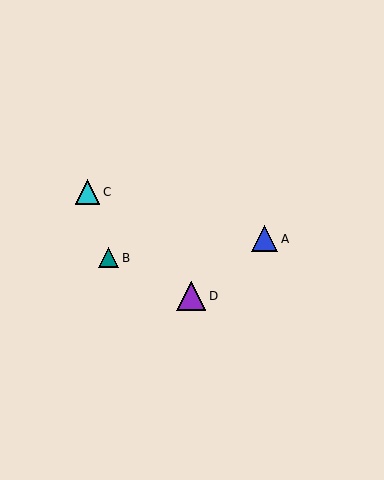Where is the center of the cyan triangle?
The center of the cyan triangle is at (88, 192).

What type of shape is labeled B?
Shape B is a teal triangle.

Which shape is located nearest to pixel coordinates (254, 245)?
The blue triangle (labeled A) at (265, 239) is nearest to that location.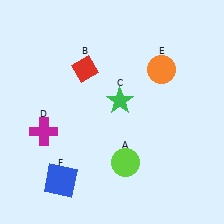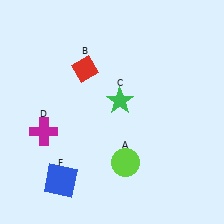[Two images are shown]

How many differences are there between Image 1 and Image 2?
There is 1 difference between the two images.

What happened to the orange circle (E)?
The orange circle (E) was removed in Image 2. It was in the top-right area of Image 1.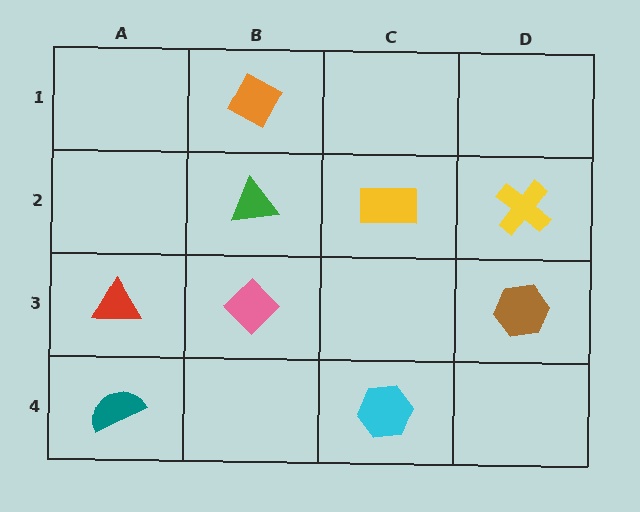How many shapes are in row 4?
2 shapes.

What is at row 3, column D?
A brown hexagon.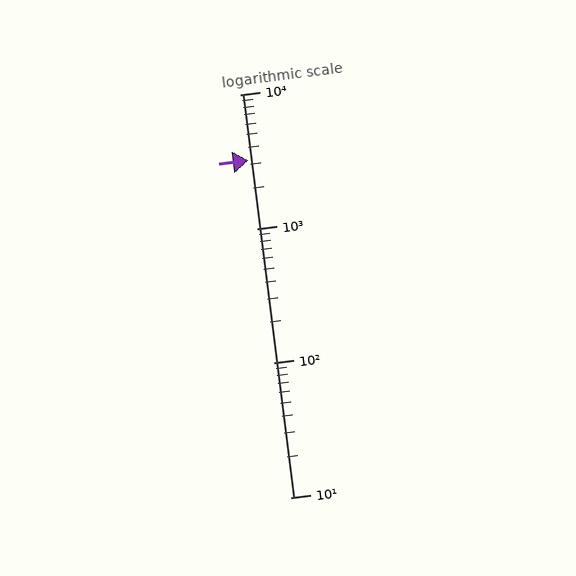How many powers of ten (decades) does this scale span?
The scale spans 3 decades, from 10 to 10000.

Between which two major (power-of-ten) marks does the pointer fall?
The pointer is between 1000 and 10000.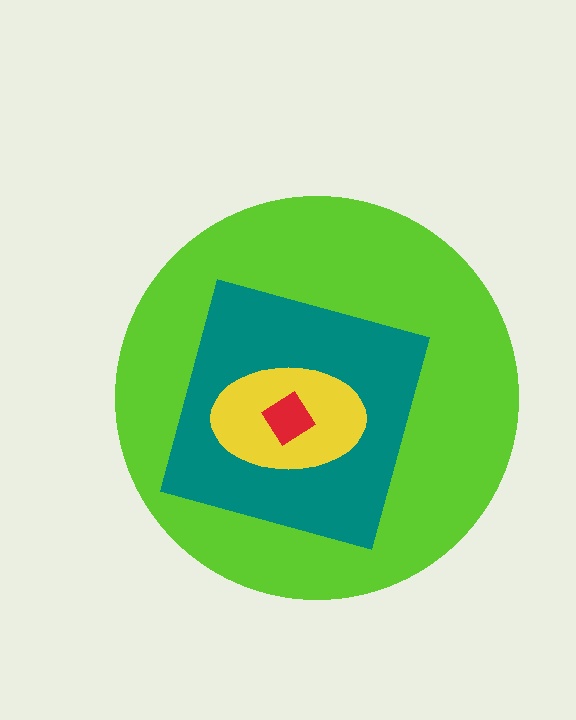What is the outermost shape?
The lime circle.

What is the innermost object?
The red diamond.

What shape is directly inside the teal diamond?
The yellow ellipse.